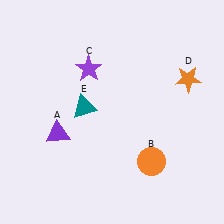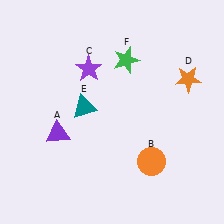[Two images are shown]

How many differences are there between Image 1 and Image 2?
There is 1 difference between the two images.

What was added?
A green star (F) was added in Image 2.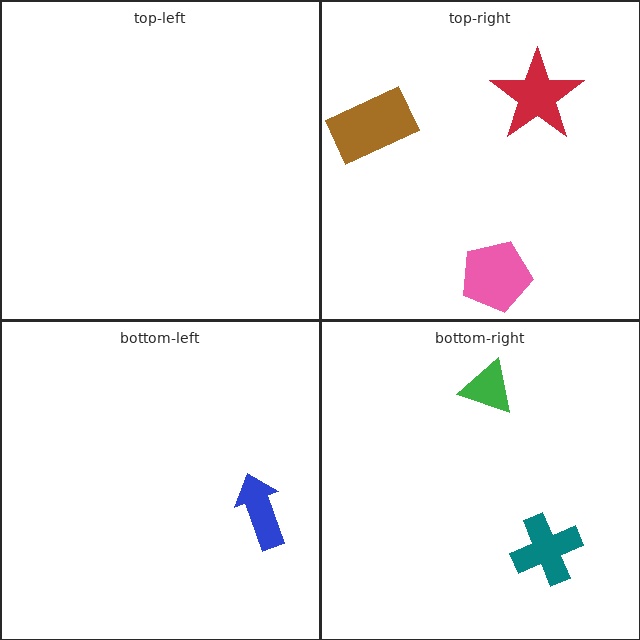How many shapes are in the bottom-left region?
1.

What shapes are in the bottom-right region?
The green triangle, the teal cross.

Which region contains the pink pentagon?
The top-right region.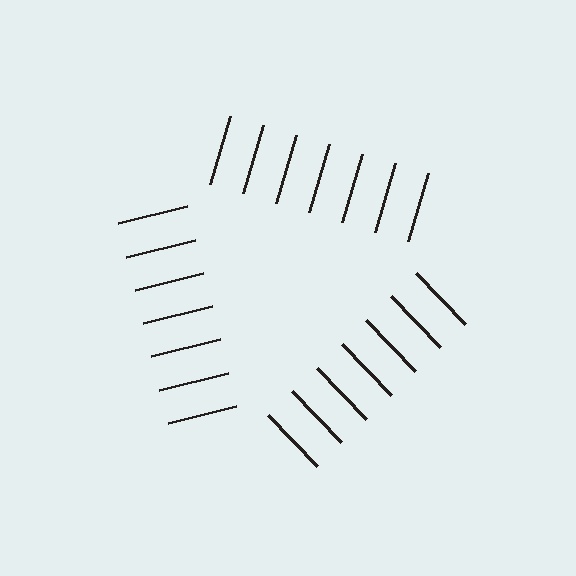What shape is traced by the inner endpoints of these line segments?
An illusory triangle — the line segments terminate on its edges but no continuous stroke is drawn.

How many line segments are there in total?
21 — 7 along each of the 3 edges.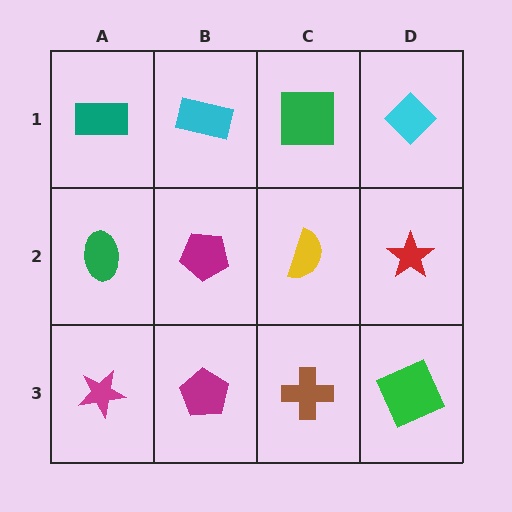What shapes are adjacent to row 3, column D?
A red star (row 2, column D), a brown cross (row 3, column C).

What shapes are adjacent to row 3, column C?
A yellow semicircle (row 2, column C), a magenta pentagon (row 3, column B), a green square (row 3, column D).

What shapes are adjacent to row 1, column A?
A green ellipse (row 2, column A), a cyan rectangle (row 1, column B).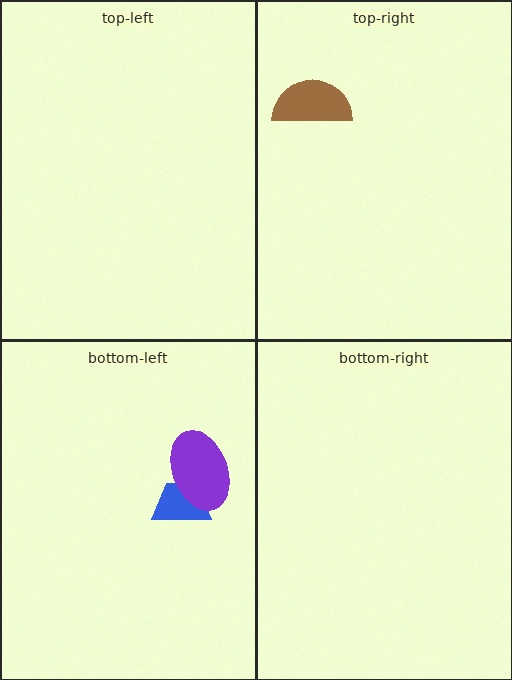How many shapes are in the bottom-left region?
2.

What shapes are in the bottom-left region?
The blue trapezoid, the purple ellipse.